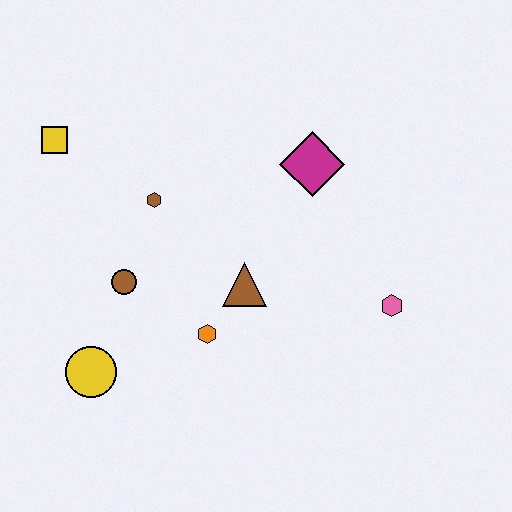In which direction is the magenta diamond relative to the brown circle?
The magenta diamond is to the right of the brown circle.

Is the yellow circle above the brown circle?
No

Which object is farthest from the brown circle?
The pink hexagon is farthest from the brown circle.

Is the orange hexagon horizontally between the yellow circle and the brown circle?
No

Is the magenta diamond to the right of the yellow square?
Yes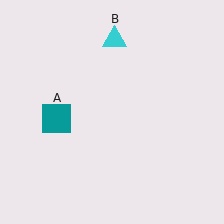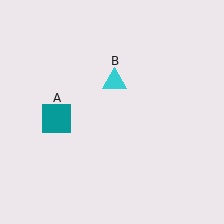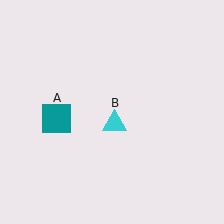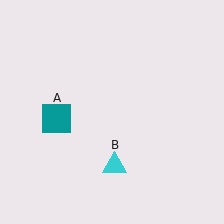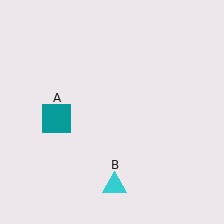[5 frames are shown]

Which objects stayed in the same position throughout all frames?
Teal square (object A) remained stationary.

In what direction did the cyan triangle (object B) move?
The cyan triangle (object B) moved down.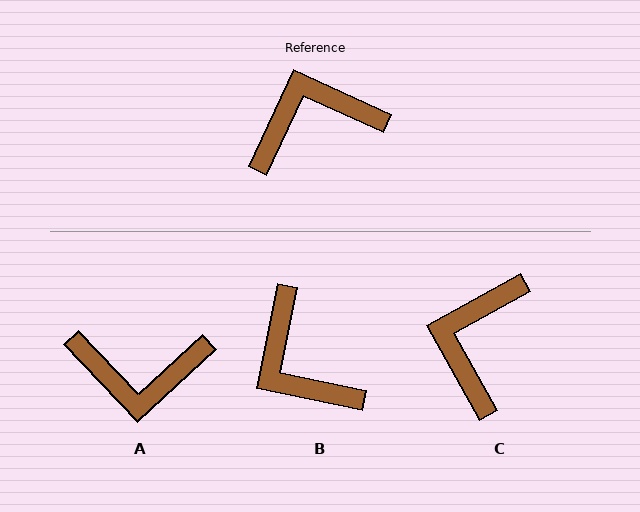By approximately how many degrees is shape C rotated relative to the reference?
Approximately 54 degrees counter-clockwise.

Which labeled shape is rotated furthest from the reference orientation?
A, about 158 degrees away.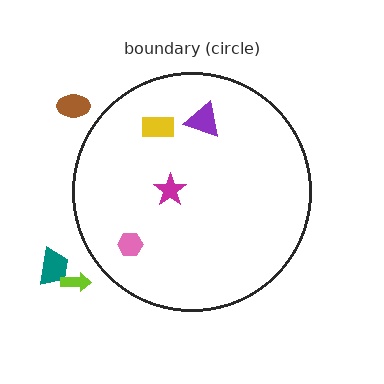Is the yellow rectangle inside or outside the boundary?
Inside.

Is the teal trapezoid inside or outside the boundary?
Outside.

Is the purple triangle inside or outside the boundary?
Inside.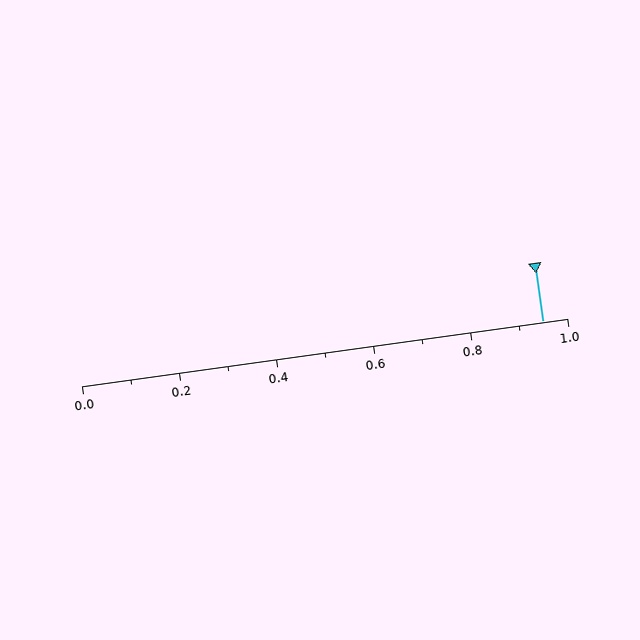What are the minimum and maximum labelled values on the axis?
The axis runs from 0.0 to 1.0.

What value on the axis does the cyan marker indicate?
The marker indicates approximately 0.95.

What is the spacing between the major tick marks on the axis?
The major ticks are spaced 0.2 apart.